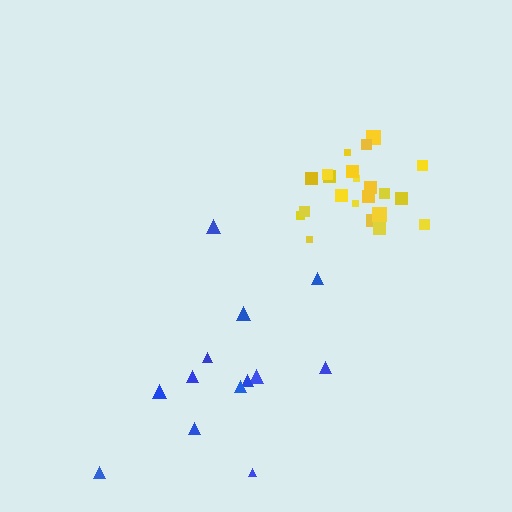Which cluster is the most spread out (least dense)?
Blue.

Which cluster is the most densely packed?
Yellow.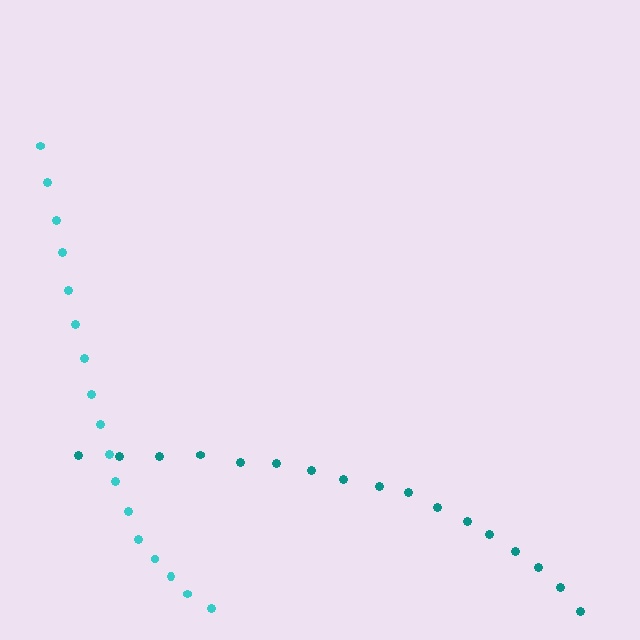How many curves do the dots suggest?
There are 2 distinct paths.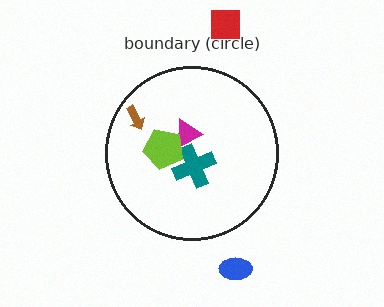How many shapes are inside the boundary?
4 inside, 2 outside.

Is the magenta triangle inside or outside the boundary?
Inside.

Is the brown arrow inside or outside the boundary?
Inside.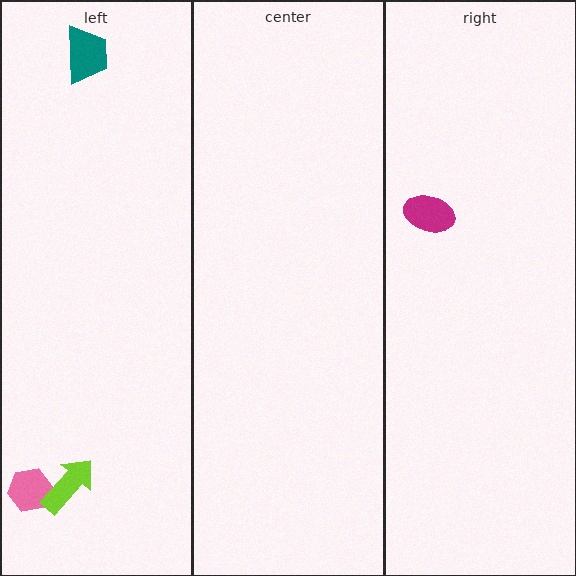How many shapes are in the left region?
3.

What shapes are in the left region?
The pink hexagon, the lime arrow, the teal trapezoid.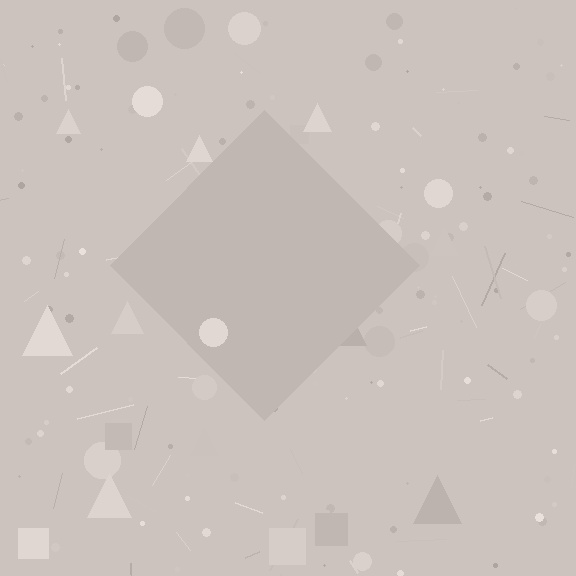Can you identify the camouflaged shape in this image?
The camouflaged shape is a diamond.